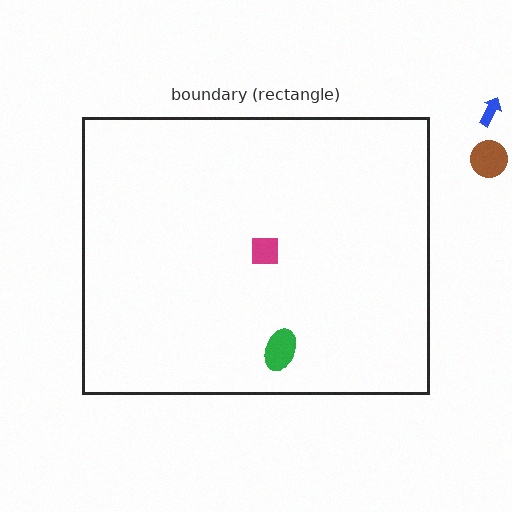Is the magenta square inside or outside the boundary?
Inside.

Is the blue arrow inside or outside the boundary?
Outside.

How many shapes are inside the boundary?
2 inside, 2 outside.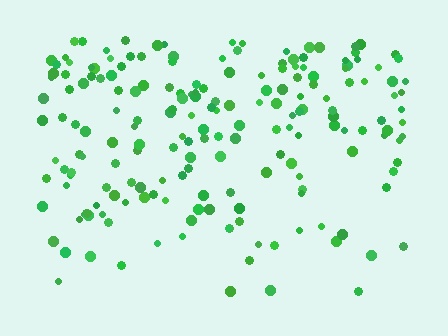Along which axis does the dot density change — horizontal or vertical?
Vertical.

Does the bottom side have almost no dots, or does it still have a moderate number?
Still a moderate number, just noticeably fewer than the top.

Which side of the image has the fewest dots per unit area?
The bottom.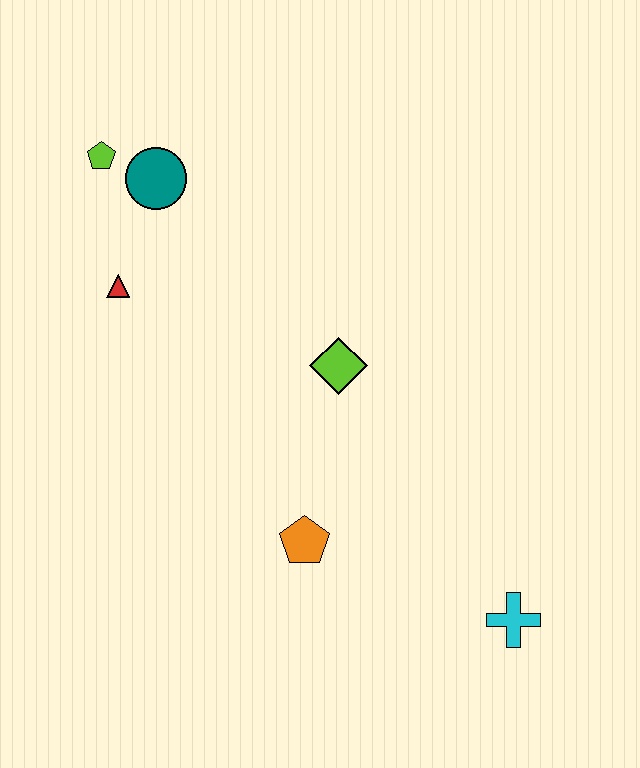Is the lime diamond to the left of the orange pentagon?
No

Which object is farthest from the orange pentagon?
The lime pentagon is farthest from the orange pentagon.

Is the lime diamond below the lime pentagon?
Yes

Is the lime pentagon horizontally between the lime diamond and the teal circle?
No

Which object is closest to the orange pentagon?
The lime diamond is closest to the orange pentagon.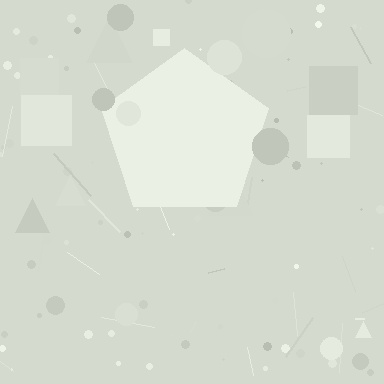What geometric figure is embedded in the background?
A pentagon is embedded in the background.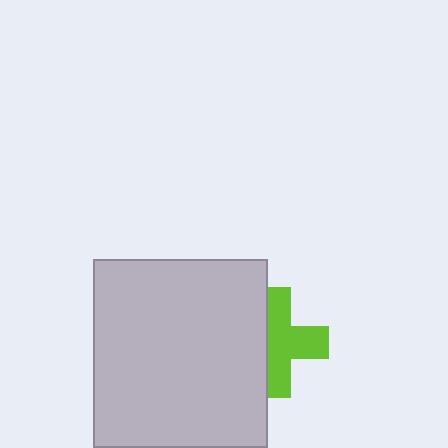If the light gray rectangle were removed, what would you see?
You would see the complete lime cross.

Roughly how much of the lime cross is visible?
About half of it is visible (roughly 62%).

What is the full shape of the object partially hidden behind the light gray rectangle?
The partially hidden object is a lime cross.